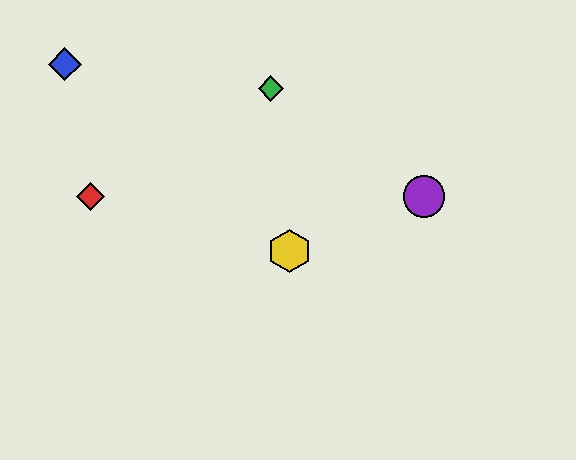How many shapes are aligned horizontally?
2 shapes (the red diamond, the purple circle) are aligned horizontally.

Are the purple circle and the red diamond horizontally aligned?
Yes, both are at y≈197.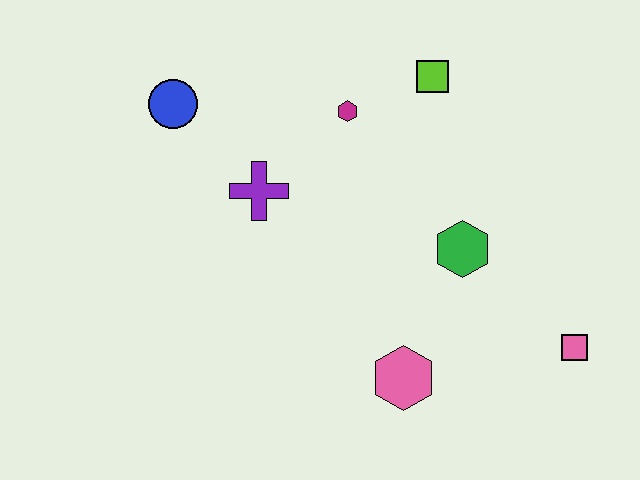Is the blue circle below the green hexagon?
No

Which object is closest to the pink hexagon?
The green hexagon is closest to the pink hexagon.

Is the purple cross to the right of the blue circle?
Yes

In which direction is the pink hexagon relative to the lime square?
The pink hexagon is below the lime square.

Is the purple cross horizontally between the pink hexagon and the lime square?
No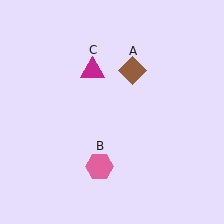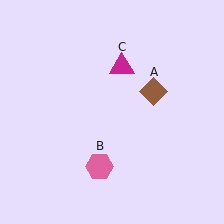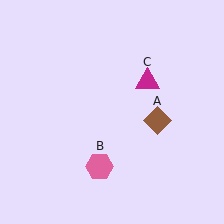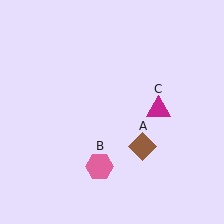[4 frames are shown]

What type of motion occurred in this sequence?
The brown diamond (object A), magenta triangle (object C) rotated clockwise around the center of the scene.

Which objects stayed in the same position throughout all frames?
Pink hexagon (object B) remained stationary.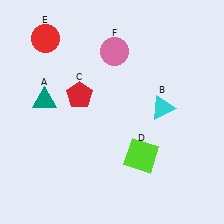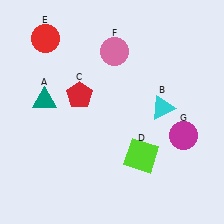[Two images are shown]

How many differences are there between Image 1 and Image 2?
There is 1 difference between the two images.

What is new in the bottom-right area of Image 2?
A magenta circle (G) was added in the bottom-right area of Image 2.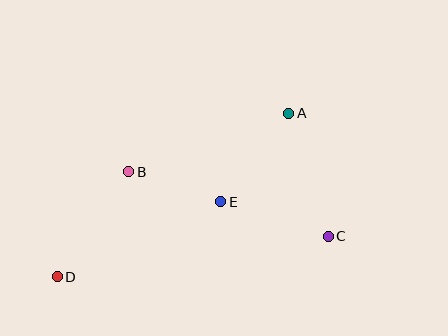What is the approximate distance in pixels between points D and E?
The distance between D and E is approximately 180 pixels.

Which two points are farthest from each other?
Points A and D are farthest from each other.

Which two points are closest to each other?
Points B and E are closest to each other.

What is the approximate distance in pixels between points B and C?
The distance between B and C is approximately 210 pixels.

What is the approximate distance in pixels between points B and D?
The distance between B and D is approximately 127 pixels.